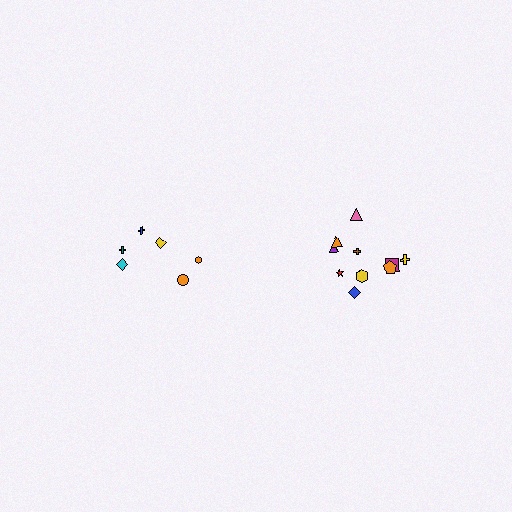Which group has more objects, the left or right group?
The right group.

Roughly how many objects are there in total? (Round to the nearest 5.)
Roughly 15 objects in total.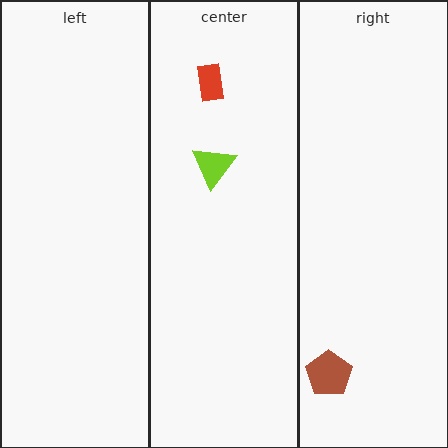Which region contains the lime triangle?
The center region.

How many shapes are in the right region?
1.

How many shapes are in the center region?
2.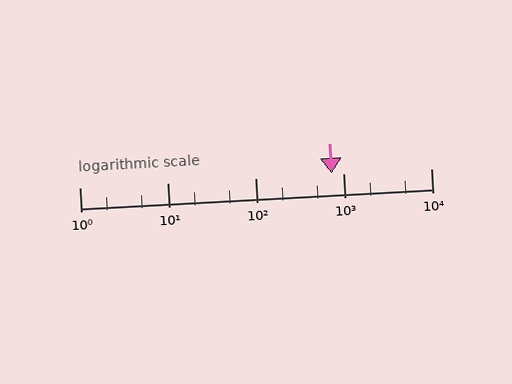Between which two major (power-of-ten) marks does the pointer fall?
The pointer is between 100 and 1000.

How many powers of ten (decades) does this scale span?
The scale spans 4 decades, from 1 to 10000.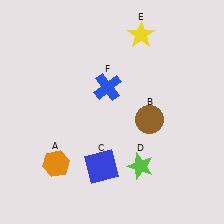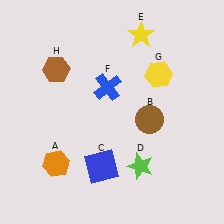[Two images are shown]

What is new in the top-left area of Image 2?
A brown hexagon (H) was added in the top-left area of Image 2.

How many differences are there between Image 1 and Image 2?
There are 2 differences between the two images.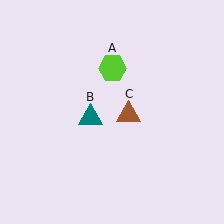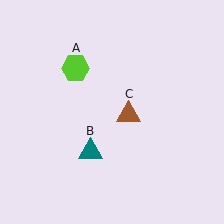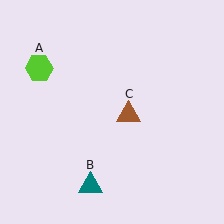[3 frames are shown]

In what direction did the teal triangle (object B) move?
The teal triangle (object B) moved down.